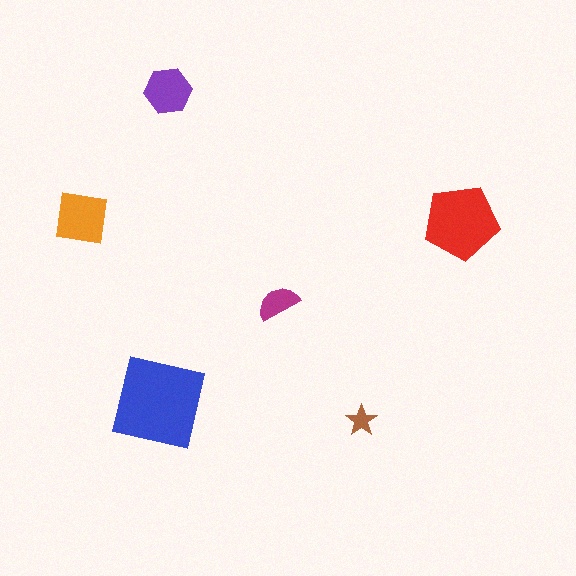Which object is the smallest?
The brown star.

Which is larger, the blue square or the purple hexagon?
The blue square.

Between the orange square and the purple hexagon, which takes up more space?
The orange square.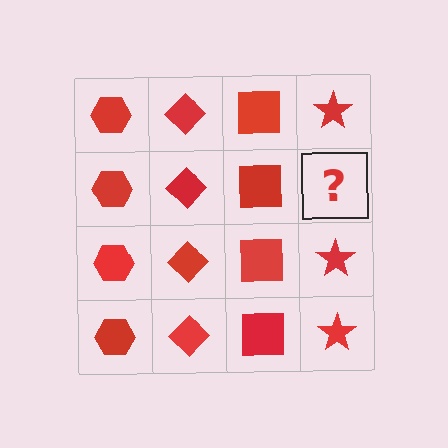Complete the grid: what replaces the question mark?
The question mark should be replaced with a red star.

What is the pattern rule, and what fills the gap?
The rule is that each column has a consistent shape. The gap should be filled with a red star.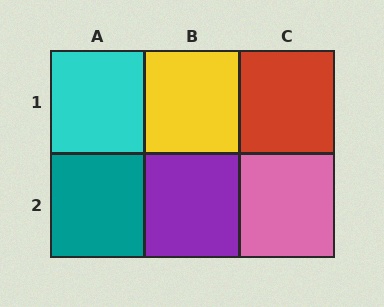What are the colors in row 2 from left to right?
Teal, purple, pink.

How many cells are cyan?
1 cell is cyan.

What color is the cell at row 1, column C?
Red.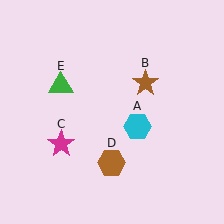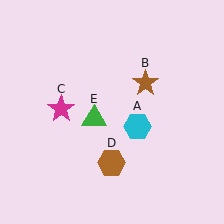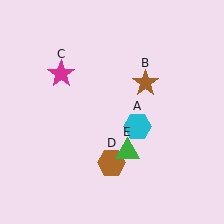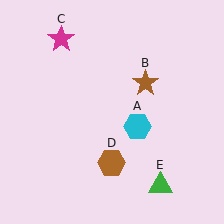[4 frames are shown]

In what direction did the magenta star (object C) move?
The magenta star (object C) moved up.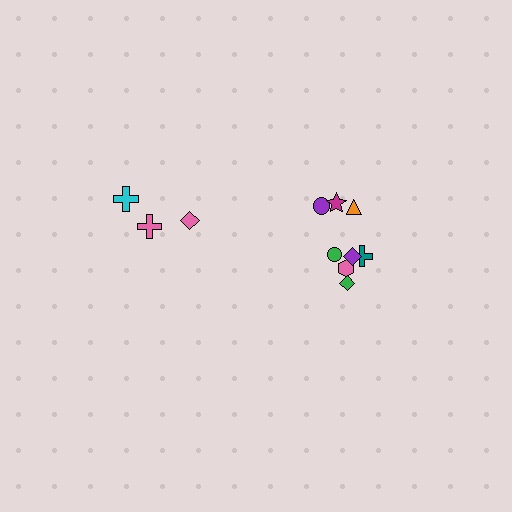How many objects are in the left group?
There are 3 objects.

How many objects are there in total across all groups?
There are 11 objects.